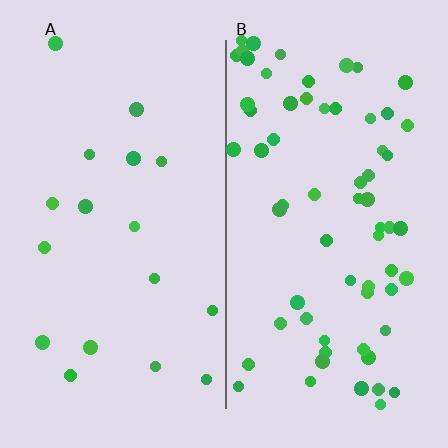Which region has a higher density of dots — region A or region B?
B (the right).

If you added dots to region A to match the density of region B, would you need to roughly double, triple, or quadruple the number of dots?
Approximately quadruple.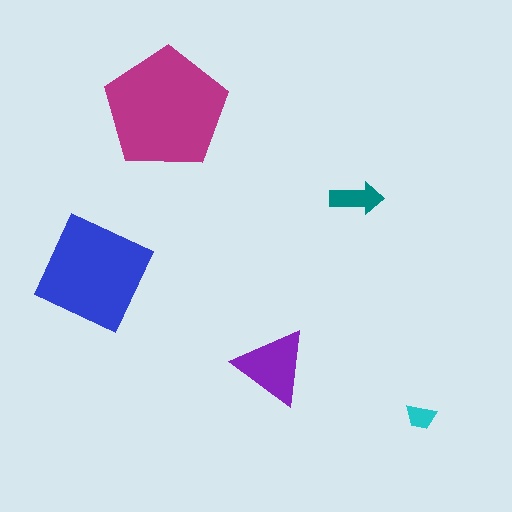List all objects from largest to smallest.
The magenta pentagon, the blue diamond, the purple triangle, the teal arrow, the cyan trapezoid.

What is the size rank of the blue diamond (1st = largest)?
2nd.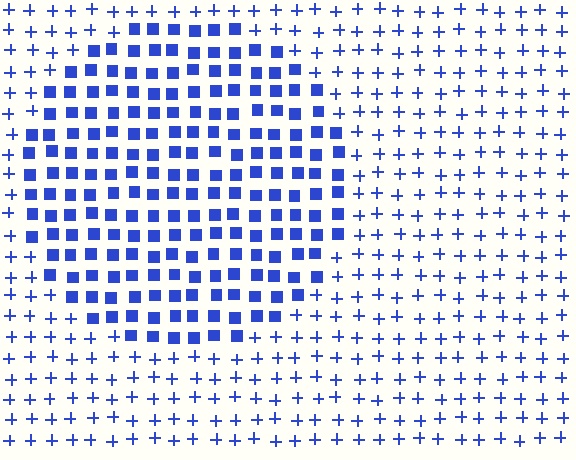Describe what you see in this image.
The image is filled with small blue elements arranged in a uniform grid. A circle-shaped region contains squares, while the surrounding area contains plus signs. The boundary is defined purely by the change in element shape.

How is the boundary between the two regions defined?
The boundary is defined by a change in element shape: squares inside vs. plus signs outside. All elements share the same color and spacing.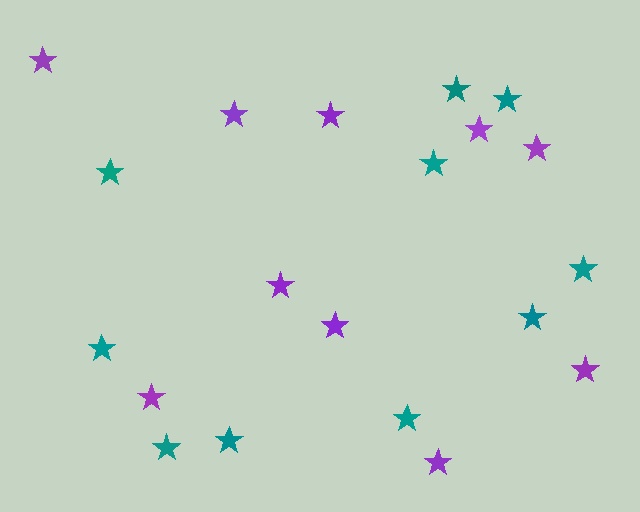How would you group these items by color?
There are 2 groups: one group of purple stars (10) and one group of teal stars (10).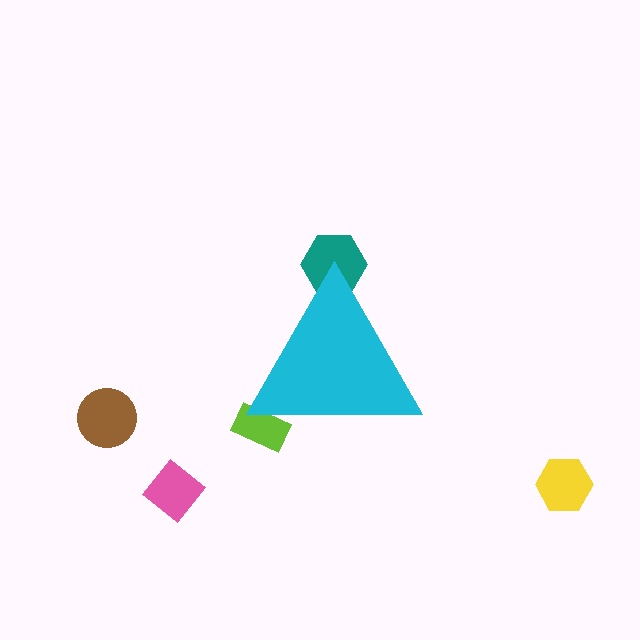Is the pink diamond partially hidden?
No, the pink diamond is fully visible.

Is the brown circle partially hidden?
No, the brown circle is fully visible.